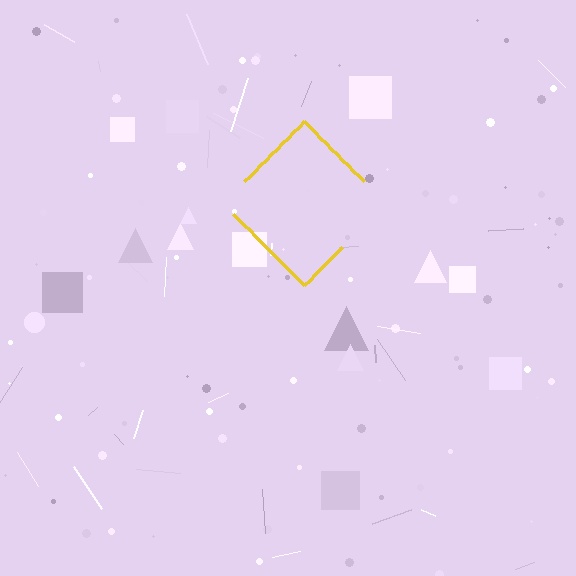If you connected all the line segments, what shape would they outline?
They would outline a diamond.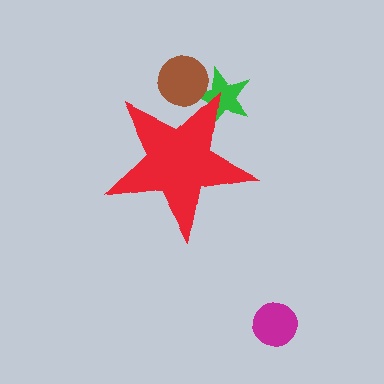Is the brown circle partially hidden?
Yes, the brown circle is partially hidden behind the red star.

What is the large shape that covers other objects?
A red star.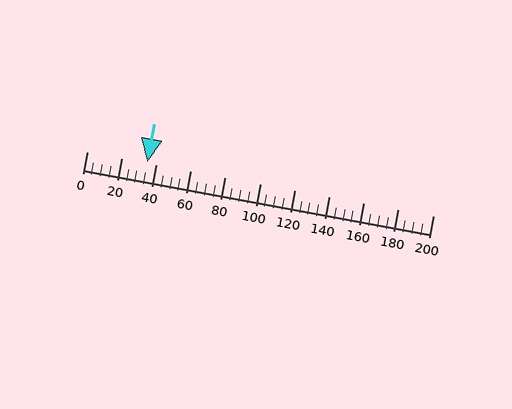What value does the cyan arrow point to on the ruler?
The cyan arrow points to approximately 35.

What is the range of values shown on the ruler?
The ruler shows values from 0 to 200.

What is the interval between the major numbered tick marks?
The major tick marks are spaced 20 units apart.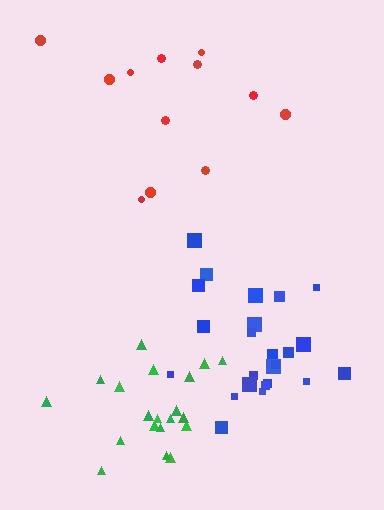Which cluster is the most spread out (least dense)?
Red.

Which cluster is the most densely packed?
Green.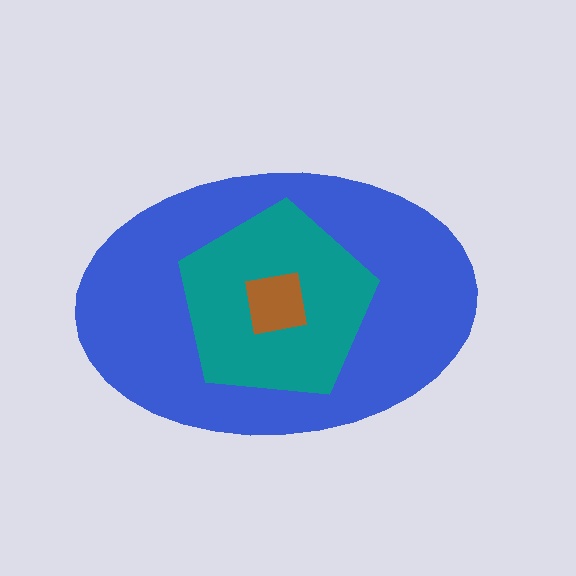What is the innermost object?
The brown square.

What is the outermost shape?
The blue ellipse.